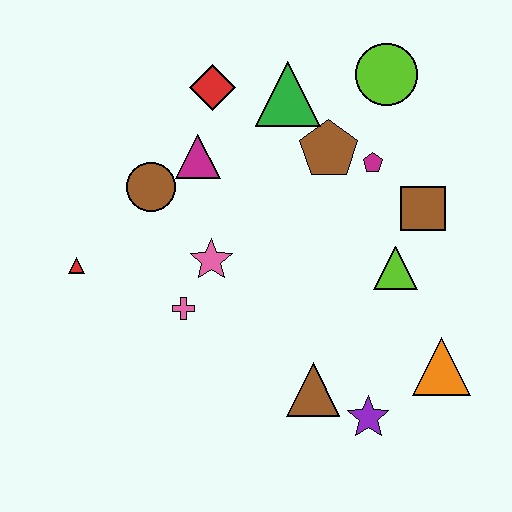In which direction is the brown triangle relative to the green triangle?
The brown triangle is below the green triangle.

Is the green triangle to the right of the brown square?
No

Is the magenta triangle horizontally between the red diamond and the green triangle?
No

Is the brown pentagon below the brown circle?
No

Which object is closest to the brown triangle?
The purple star is closest to the brown triangle.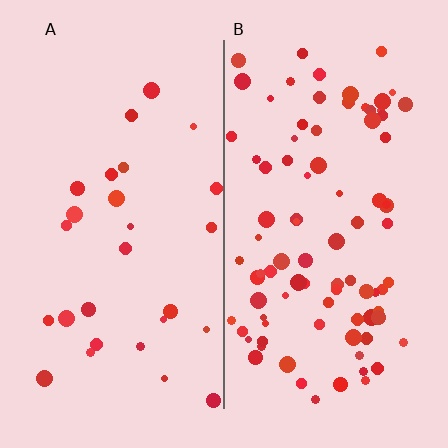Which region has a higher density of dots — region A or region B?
B (the right).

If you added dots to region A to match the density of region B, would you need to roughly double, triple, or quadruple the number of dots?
Approximately triple.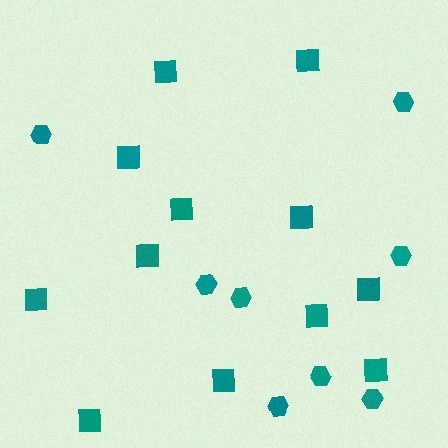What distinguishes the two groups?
There are 2 groups: one group of squares (12) and one group of hexagons (8).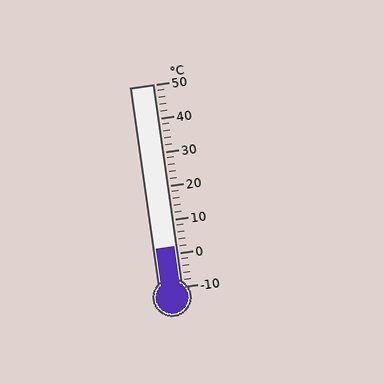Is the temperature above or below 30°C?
The temperature is below 30°C.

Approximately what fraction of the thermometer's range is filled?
The thermometer is filled to approximately 20% of its range.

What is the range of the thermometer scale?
The thermometer scale ranges from -10°C to 50°C.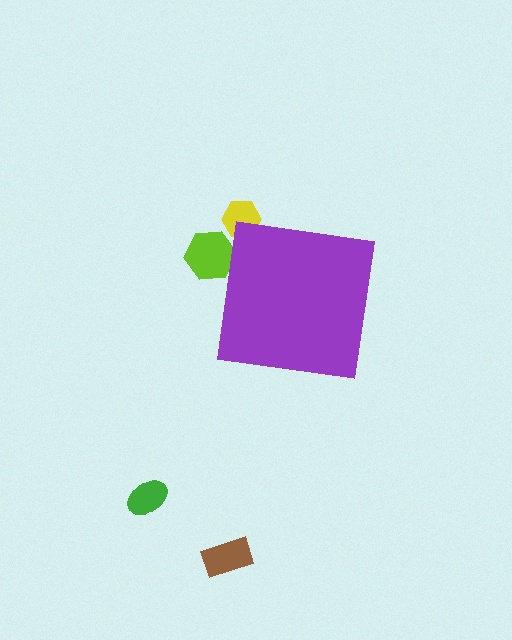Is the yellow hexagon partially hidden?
Yes, the yellow hexagon is partially hidden behind the purple square.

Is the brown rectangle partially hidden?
No, the brown rectangle is fully visible.